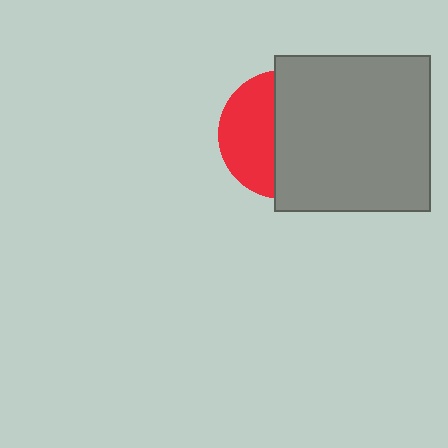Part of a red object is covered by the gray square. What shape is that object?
It is a circle.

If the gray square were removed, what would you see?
You would see the complete red circle.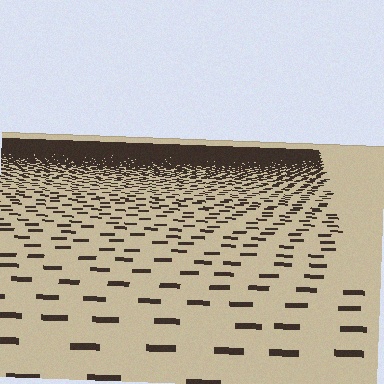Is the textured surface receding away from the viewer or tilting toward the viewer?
The surface is receding away from the viewer. Texture elements get smaller and denser toward the top.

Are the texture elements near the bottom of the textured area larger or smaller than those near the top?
Larger. Near the bottom, elements are closer to the viewer and appear at a bigger on-screen size.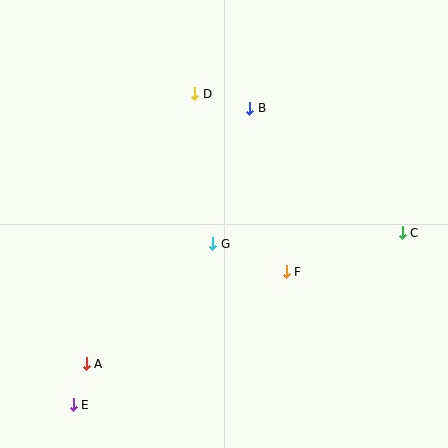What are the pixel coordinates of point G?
Point G is at (213, 244).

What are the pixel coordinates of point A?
Point A is at (86, 364).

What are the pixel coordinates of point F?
Point F is at (286, 272).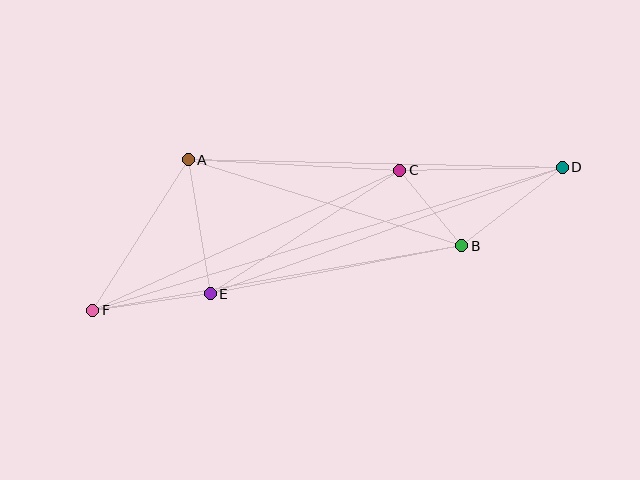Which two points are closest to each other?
Points B and C are closest to each other.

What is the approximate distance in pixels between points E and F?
The distance between E and F is approximately 119 pixels.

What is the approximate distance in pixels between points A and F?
The distance between A and F is approximately 178 pixels.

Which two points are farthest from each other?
Points D and F are farthest from each other.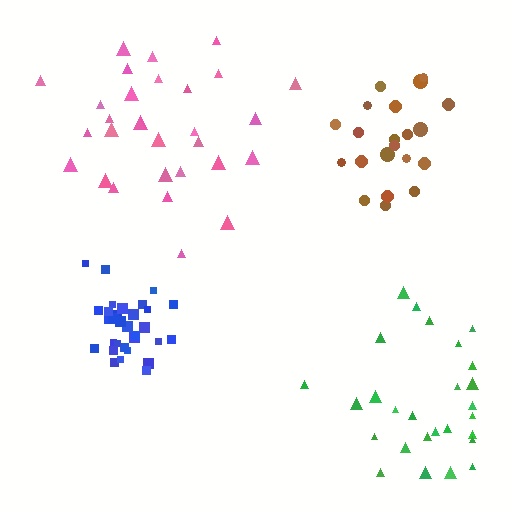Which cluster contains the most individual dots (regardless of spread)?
Blue (32).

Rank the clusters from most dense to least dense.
blue, brown, pink, green.